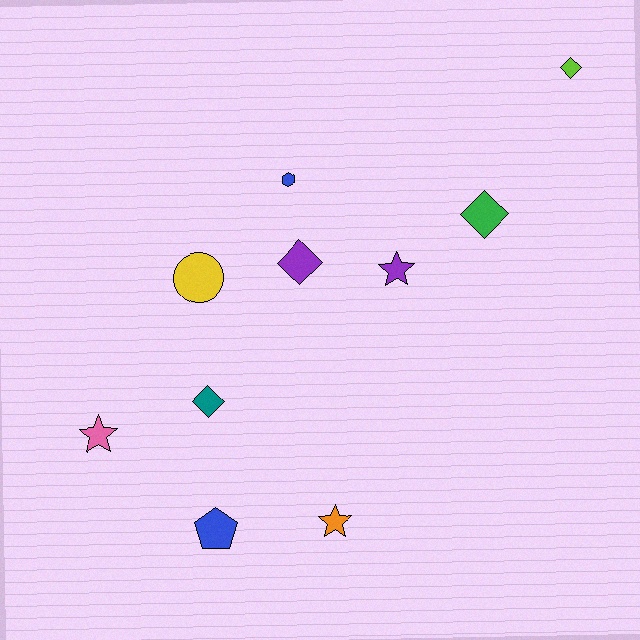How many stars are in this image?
There are 3 stars.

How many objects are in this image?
There are 10 objects.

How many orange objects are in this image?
There is 1 orange object.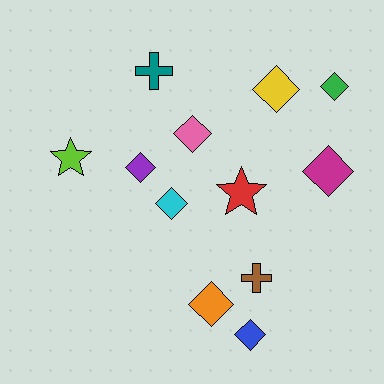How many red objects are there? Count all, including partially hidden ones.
There is 1 red object.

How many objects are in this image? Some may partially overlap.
There are 12 objects.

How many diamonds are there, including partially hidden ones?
There are 8 diamonds.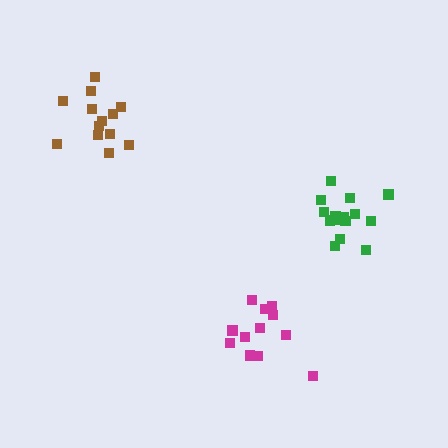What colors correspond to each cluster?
The clusters are colored: magenta, green, brown.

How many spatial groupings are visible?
There are 3 spatial groupings.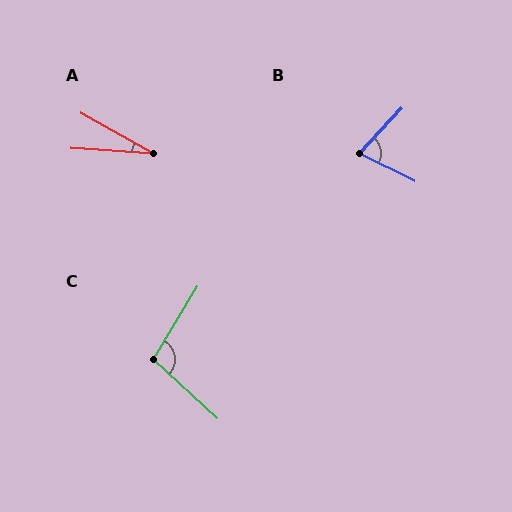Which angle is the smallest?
A, at approximately 25 degrees.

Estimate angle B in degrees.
Approximately 73 degrees.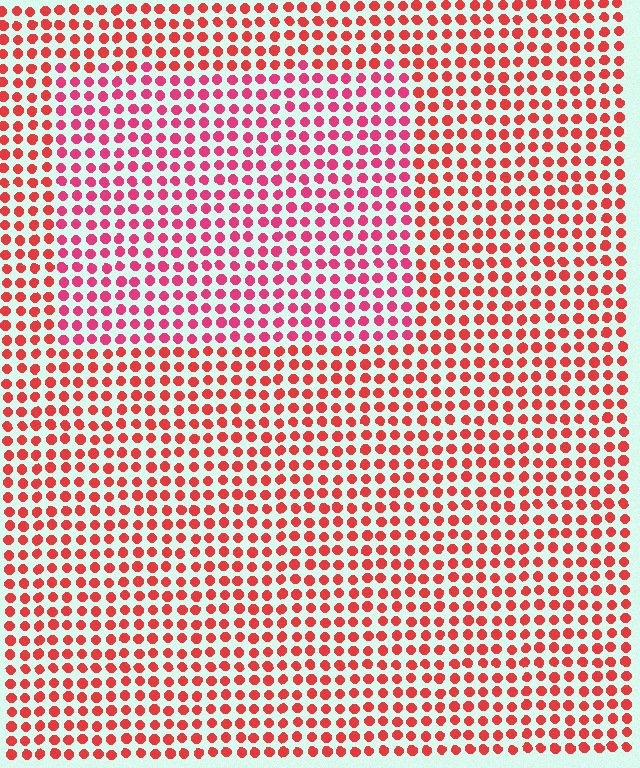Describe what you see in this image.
The image is filled with small red elements in a uniform arrangement. A rectangle-shaped region is visible where the elements are tinted to a slightly different hue, forming a subtle color boundary.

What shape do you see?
I see a rectangle.